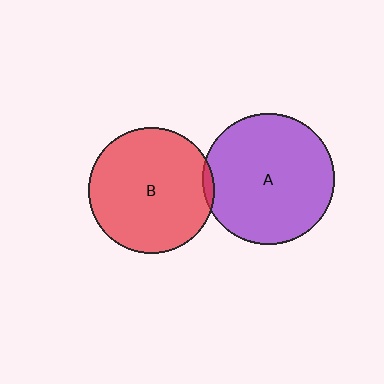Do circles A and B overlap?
Yes.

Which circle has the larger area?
Circle A (purple).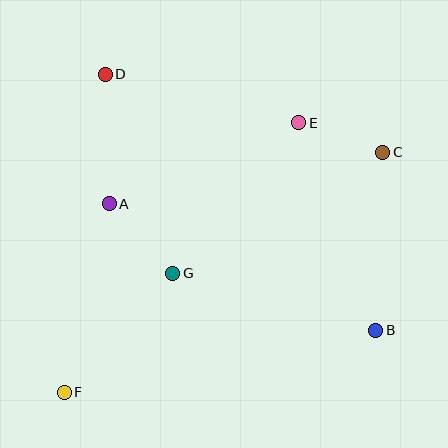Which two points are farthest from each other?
Points C and F are farthest from each other.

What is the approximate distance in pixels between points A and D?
The distance between A and D is approximately 130 pixels.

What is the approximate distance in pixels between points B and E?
The distance between B and E is approximately 221 pixels.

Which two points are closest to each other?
Points C and E are closest to each other.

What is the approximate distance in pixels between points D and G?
The distance between D and G is approximately 210 pixels.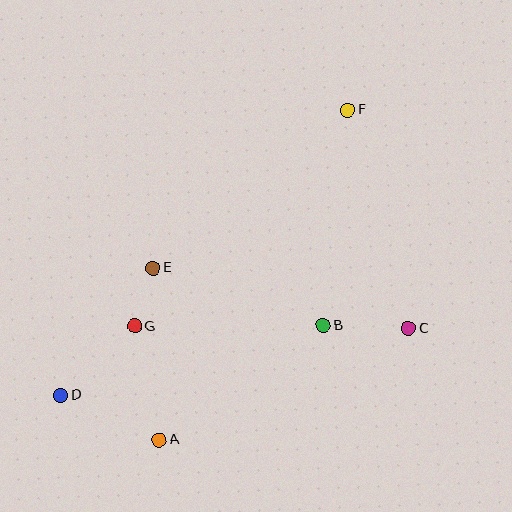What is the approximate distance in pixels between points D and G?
The distance between D and G is approximately 101 pixels.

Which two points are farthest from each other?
Points D and F are farthest from each other.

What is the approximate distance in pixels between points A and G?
The distance between A and G is approximately 116 pixels.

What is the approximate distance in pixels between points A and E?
The distance between A and E is approximately 172 pixels.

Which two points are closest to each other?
Points E and G are closest to each other.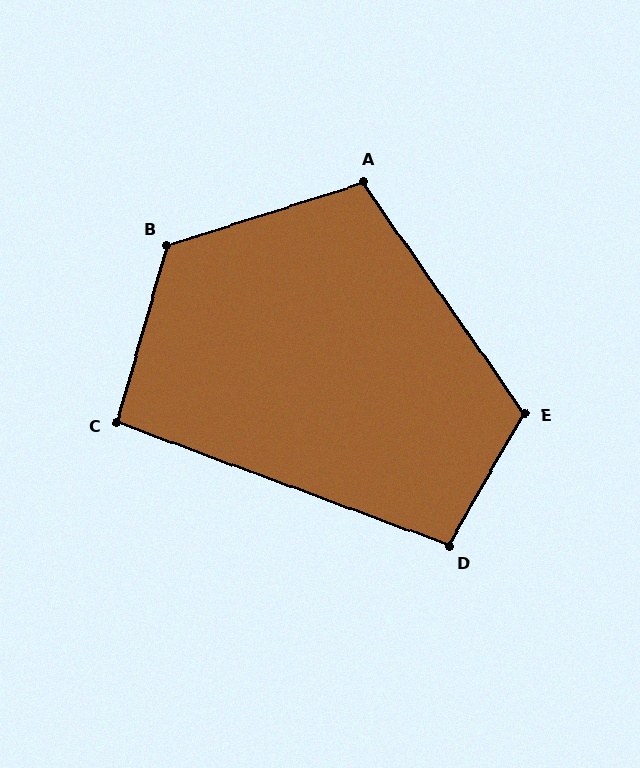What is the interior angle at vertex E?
Approximately 115 degrees (obtuse).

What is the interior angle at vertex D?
Approximately 100 degrees (obtuse).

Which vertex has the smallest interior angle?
C, at approximately 95 degrees.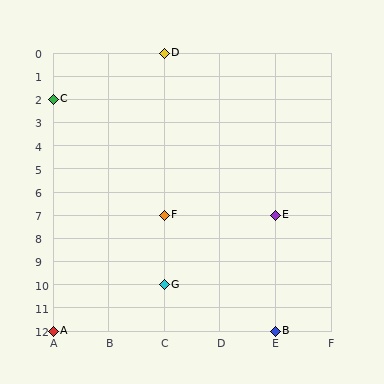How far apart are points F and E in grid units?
Points F and E are 2 columns apart.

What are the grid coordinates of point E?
Point E is at grid coordinates (E, 7).